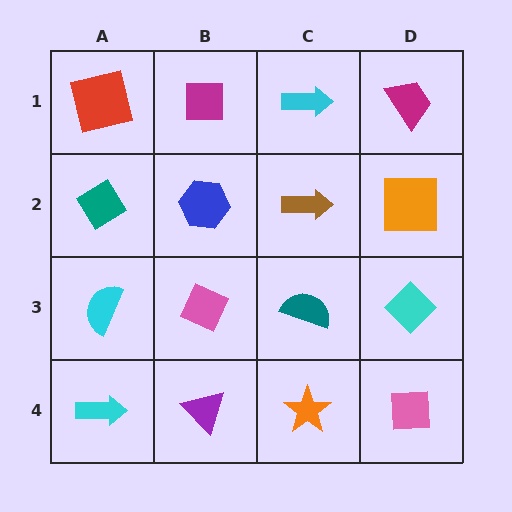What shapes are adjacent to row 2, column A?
A red square (row 1, column A), a cyan semicircle (row 3, column A), a blue hexagon (row 2, column B).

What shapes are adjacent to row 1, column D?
An orange square (row 2, column D), a cyan arrow (row 1, column C).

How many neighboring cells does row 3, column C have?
4.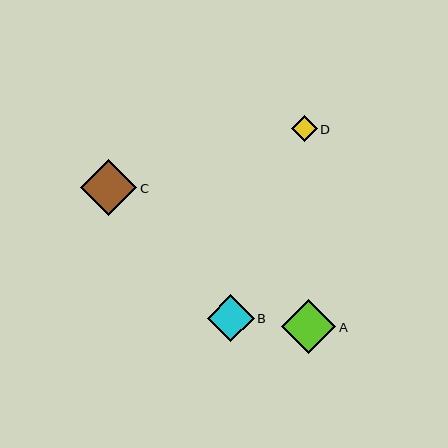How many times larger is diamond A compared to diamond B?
Diamond A is approximately 1.2 times the size of diamond B.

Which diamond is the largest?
Diamond C is the largest with a size of approximately 56 pixels.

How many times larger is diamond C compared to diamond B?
Diamond C is approximately 1.2 times the size of diamond B.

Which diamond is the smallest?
Diamond D is the smallest with a size of approximately 26 pixels.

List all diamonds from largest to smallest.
From largest to smallest: C, A, B, D.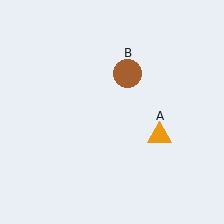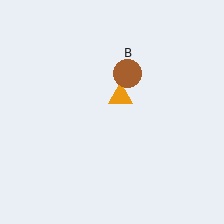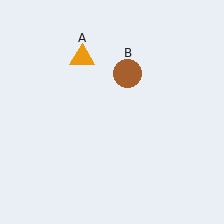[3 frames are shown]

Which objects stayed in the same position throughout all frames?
Brown circle (object B) remained stationary.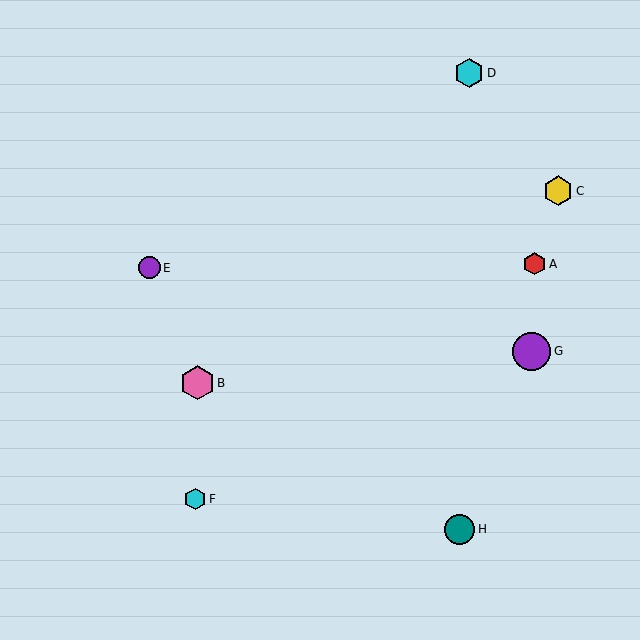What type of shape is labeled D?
Shape D is a cyan hexagon.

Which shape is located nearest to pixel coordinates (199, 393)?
The pink hexagon (labeled B) at (197, 383) is nearest to that location.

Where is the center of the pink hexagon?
The center of the pink hexagon is at (197, 383).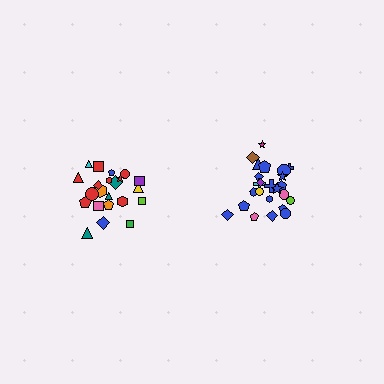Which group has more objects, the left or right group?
The right group.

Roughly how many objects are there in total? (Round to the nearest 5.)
Roughly 45 objects in total.